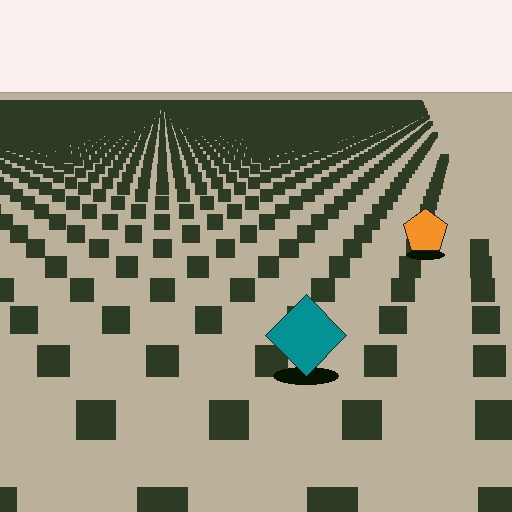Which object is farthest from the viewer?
The orange pentagon is farthest from the viewer. It appears smaller and the ground texture around it is denser.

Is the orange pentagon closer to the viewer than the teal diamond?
No. The teal diamond is closer — you can tell from the texture gradient: the ground texture is coarser near it.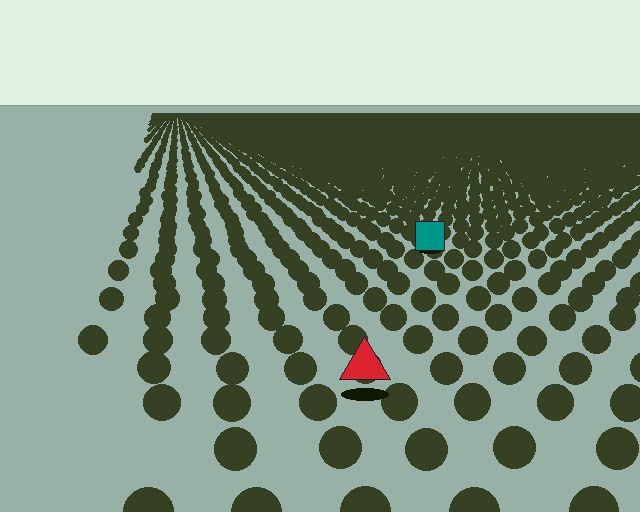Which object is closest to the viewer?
The red triangle is closest. The texture marks near it are larger and more spread out.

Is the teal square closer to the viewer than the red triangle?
No. The red triangle is closer — you can tell from the texture gradient: the ground texture is coarser near it.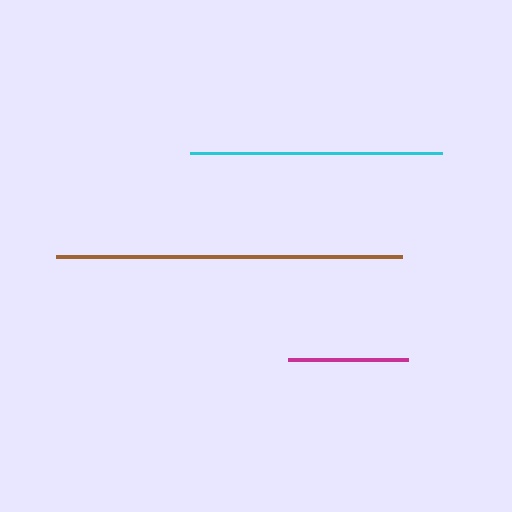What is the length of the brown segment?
The brown segment is approximately 346 pixels long.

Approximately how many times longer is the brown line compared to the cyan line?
The brown line is approximately 1.4 times the length of the cyan line.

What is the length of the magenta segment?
The magenta segment is approximately 121 pixels long.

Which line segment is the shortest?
The magenta line is the shortest at approximately 121 pixels.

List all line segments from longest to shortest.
From longest to shortest: brown, cyan, magenta.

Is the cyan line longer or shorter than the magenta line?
The cyan line is longer than the magenta line.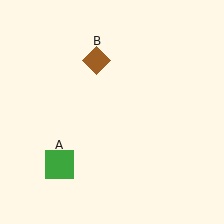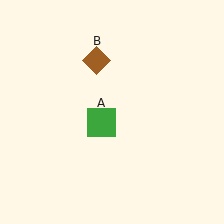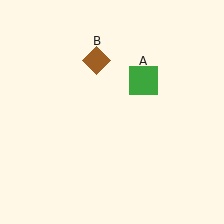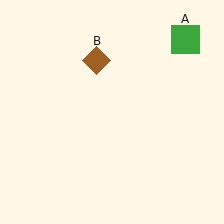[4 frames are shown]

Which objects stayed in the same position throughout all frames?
Brown diamond (object B) remained stationary.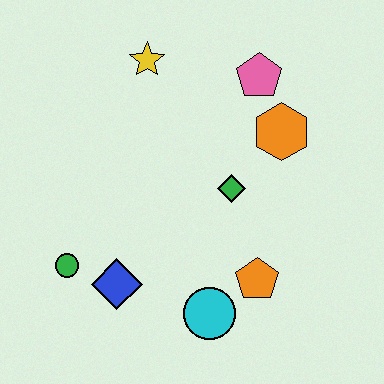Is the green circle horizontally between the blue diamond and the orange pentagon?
No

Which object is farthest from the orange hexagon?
The green circle is farthest from the orange hexagon.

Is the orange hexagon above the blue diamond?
Yes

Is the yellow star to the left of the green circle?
No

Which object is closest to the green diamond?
The orange hexagon is closest to the green diamond.